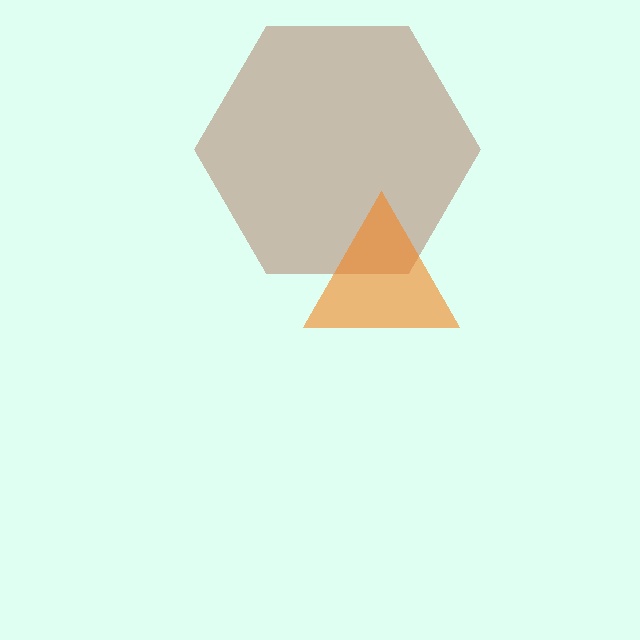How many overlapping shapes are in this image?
There are 2 overlapping shapes in the image.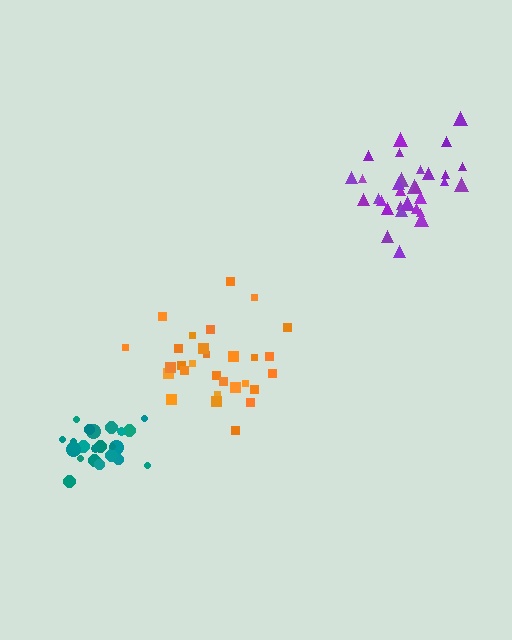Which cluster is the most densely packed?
Teal.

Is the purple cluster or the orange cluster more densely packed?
Purple.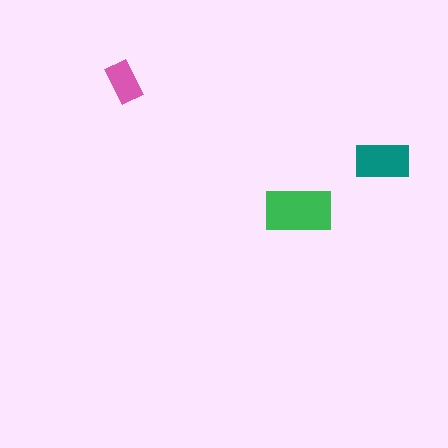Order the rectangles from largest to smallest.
the green one, the teal one, the pink one.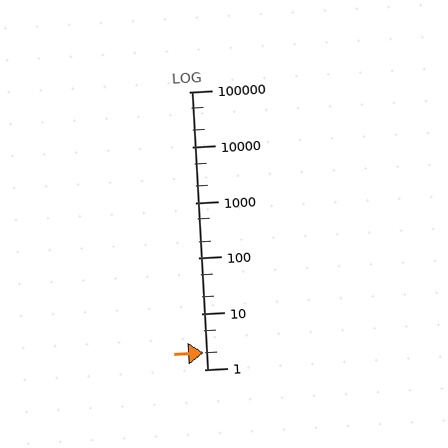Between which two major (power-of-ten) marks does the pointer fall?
The pointer is between 1 and 10.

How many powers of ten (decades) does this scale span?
The scale spans 5 decades, from 1 to 100000.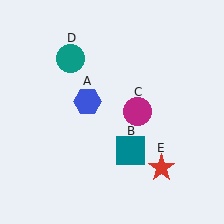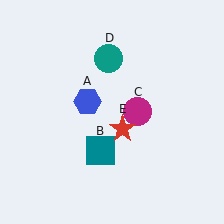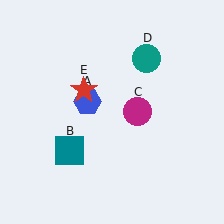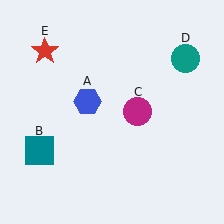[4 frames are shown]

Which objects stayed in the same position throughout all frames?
Blue hexagon (object A) and magenta circle (object C) remained stationary.